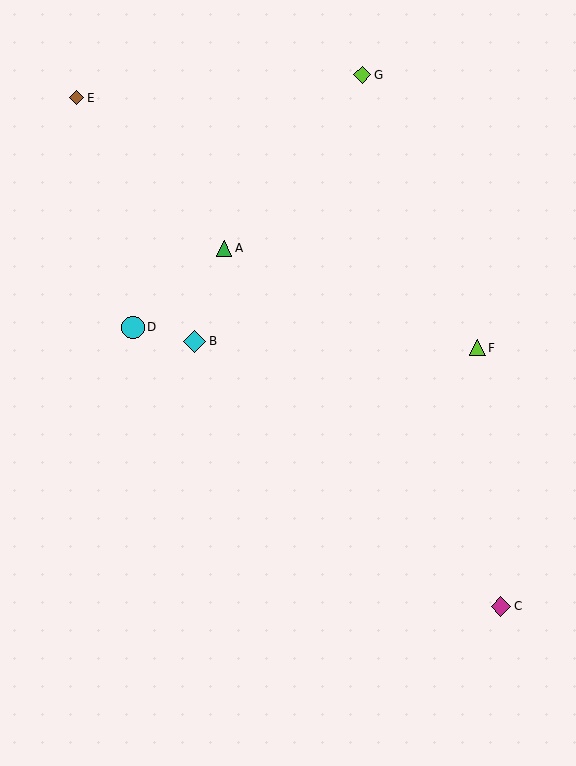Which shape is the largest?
The cyan diamond (labeled B) is the largest.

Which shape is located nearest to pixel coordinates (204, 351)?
The cyan diamond (labeled B) at (195, 341) is nearest to that location.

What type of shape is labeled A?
Shape A is a green triangle.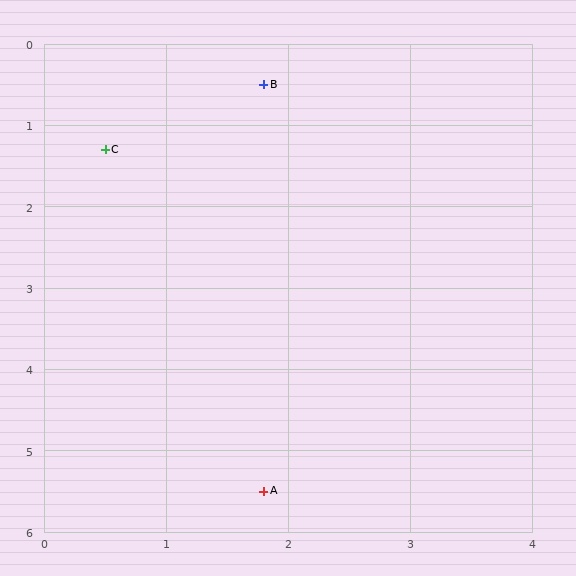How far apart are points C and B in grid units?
Points C and B are about 1.5 grid units apart.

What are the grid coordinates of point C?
Point C is at approximately (0.5, 1.3).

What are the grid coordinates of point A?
Point A is at approximately (1.8, 5.5).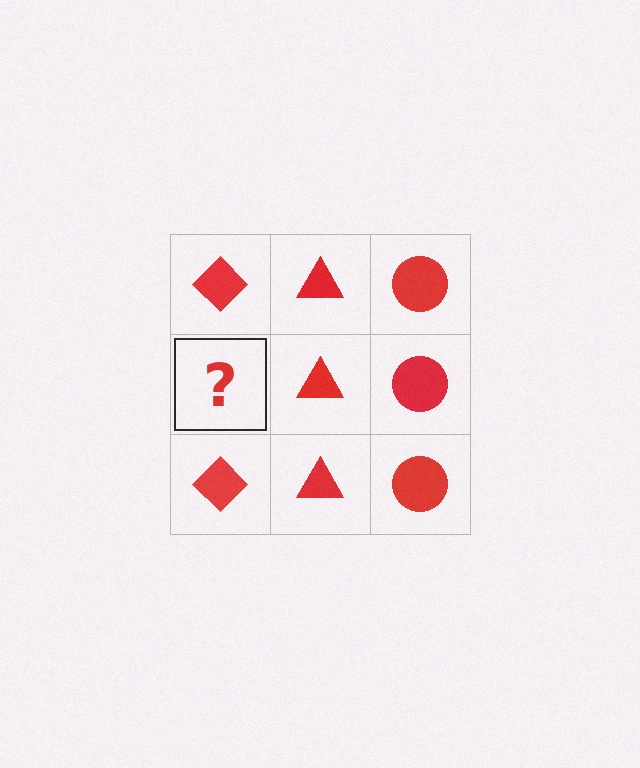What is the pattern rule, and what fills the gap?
The rule is that each column has a consistent shape. The gap should be filled with a red diamond.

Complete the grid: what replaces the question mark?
The question mark should be replaced with a red diamond.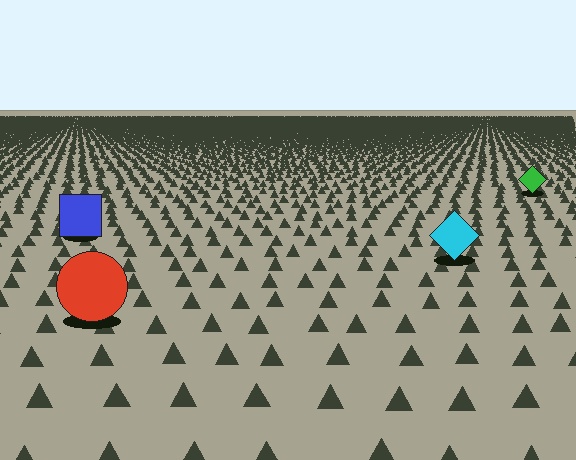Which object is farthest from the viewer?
The green diamond is farthest from the viewer. It appears smaller and the ground texture around it is denser.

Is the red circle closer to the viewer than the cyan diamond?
Yes. The red circle is closer — you can tell from the texture gradient: the ground texture is coarser near it.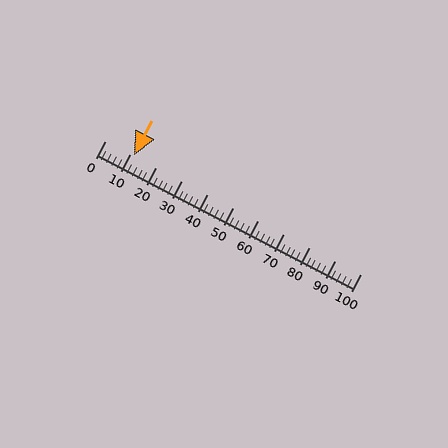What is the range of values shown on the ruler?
The ruler shows values from 0 to 100.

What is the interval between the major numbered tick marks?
The major tick marks are spaced 10 units apart.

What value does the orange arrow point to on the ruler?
The orange arrow points to approximately 11.